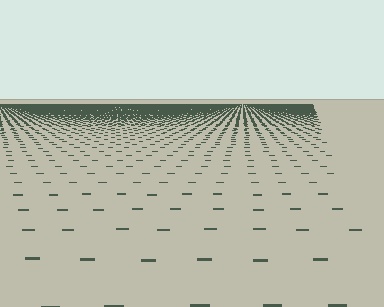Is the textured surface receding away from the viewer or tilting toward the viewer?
The surface is receding away from the viewer. Texture elements get smaller and denser toward the top.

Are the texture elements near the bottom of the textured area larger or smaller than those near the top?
Larger. Near the bottom, elements are closer to the viewer and appear at a bigger on-screen size.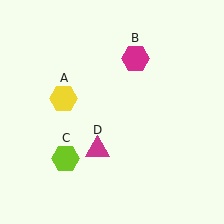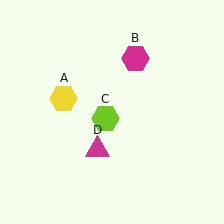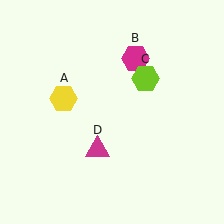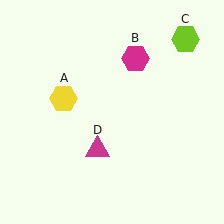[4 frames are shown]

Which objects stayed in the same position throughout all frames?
Yellow hexagon (object A) and magenta hexagon (object B) and magenta triangle (object D) remained stationary.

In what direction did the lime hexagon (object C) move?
The lime hexagon (object C) moved up and to the right.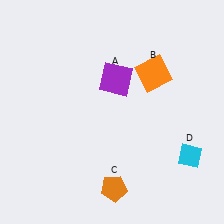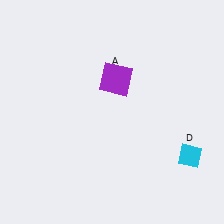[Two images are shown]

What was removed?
The orange square (B), the orange pentagon (C) were removed in Image 2.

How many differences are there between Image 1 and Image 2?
There are 2 differences between the two images.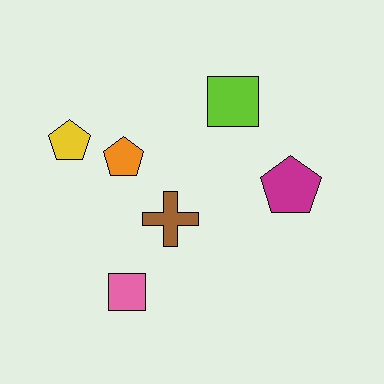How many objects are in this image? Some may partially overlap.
There are 6 objects.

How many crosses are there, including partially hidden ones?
There is 1 cross.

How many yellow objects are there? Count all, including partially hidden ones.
There is 1 yellow object.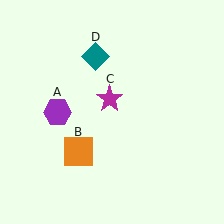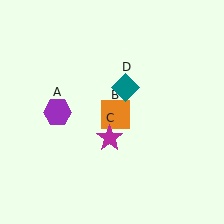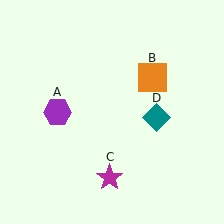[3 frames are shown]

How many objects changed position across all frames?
3 objects changed position: orange square (object B), magenta star (object C), teal diamond (object D).